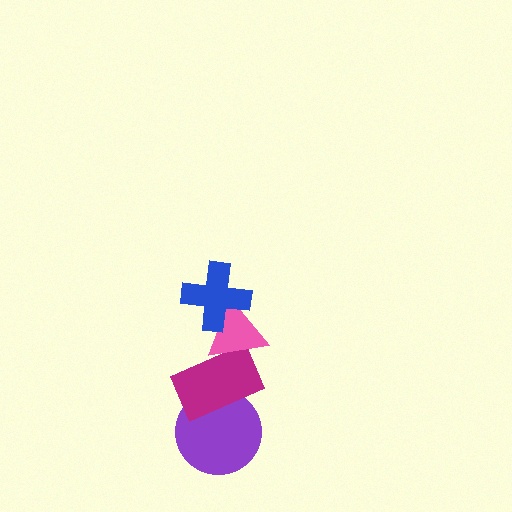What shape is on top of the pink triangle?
The blue cross is on top of the pink triangle.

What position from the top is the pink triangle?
The pink triangle is 2nd from the top.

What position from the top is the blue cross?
The blue cross is 1st from the top.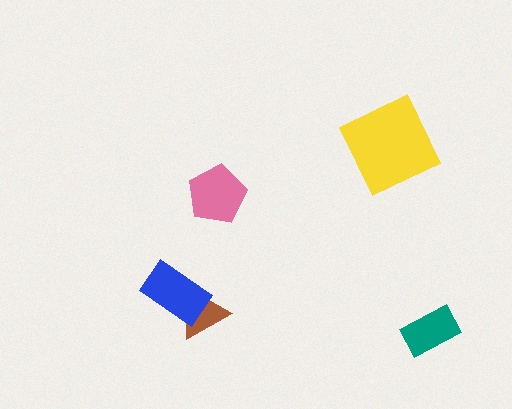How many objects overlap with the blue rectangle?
1 object overlaps with the blue rectangle.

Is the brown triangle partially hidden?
Yes, it is partially covered by another shape.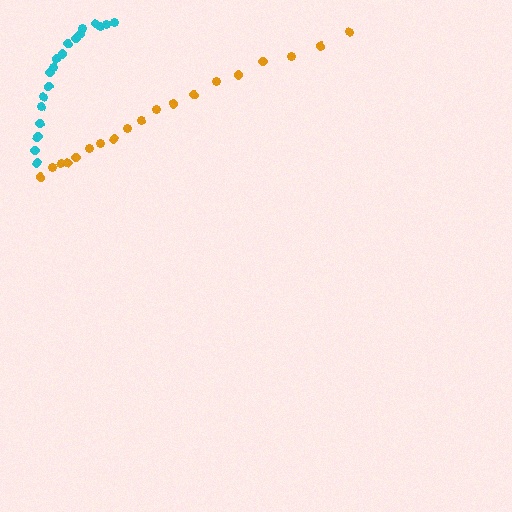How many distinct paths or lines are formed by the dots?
There are 2 distinct paths.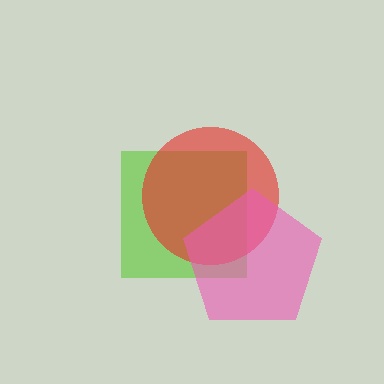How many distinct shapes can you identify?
There are 3 distinct shapes: a lime square, a red circle, a pink pentagon.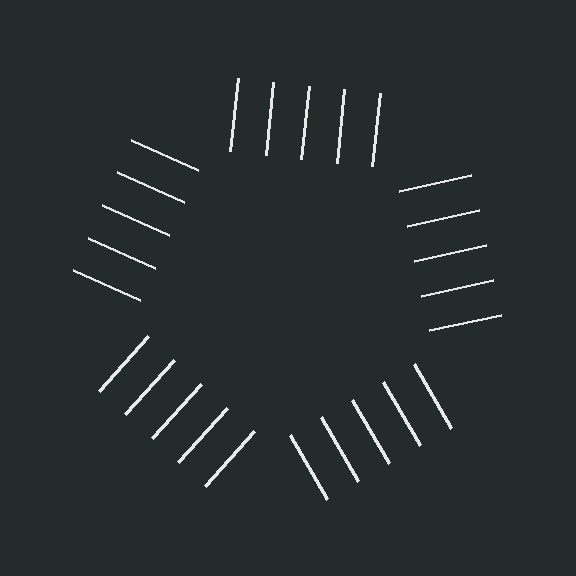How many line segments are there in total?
25 — 5 along each of the 5 edges.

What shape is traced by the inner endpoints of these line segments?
An illusory pentagon — the line segments terminate on its edges but no continuous stroke is drawn.